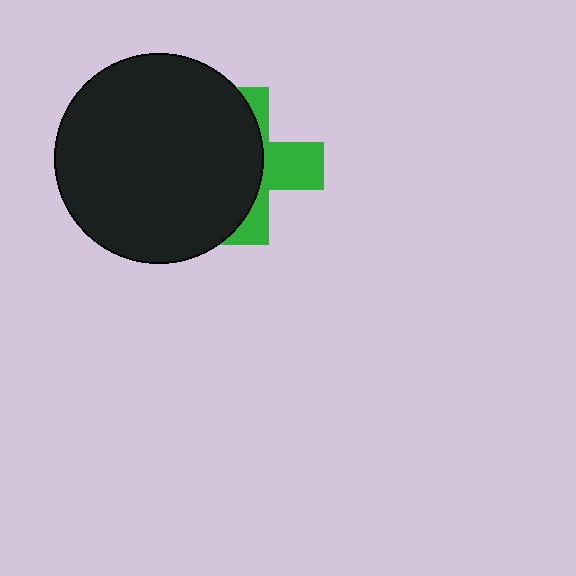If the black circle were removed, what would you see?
You would see the complete green cross.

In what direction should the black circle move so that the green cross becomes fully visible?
The black circle should move left. That is the shortest direction to clear the overlap and leave the green cross fully visible.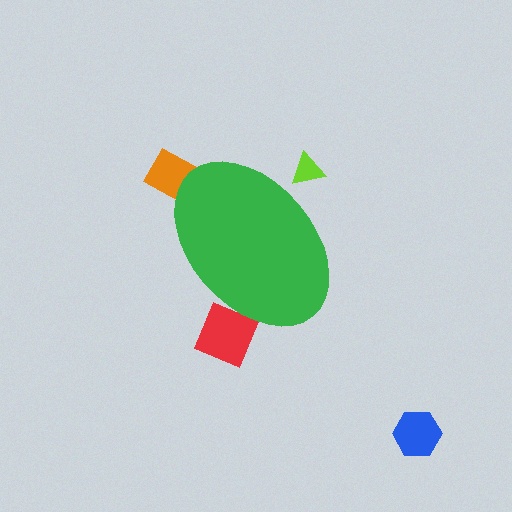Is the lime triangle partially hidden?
Yes, the lime triangle is partially hidden behind the green ellipse.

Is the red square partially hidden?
Yes, the red square is partially hidden behind the green ellipse.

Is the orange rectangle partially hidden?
Yes, the orange rectangle is partially hidden behind the green ellipse.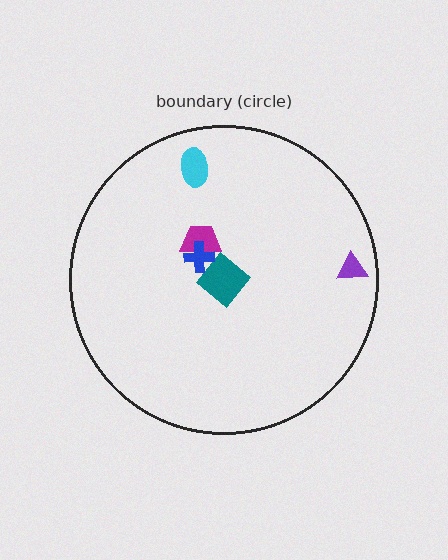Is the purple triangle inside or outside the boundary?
Inside.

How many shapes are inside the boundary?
5 inside, 0 outside.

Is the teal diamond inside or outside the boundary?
Inside.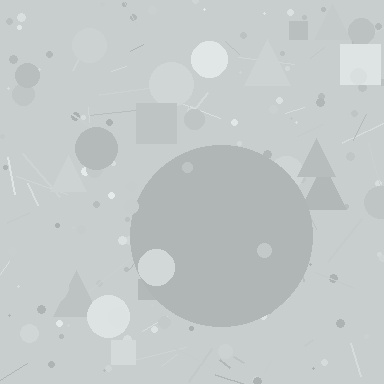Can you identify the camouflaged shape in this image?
The camouflaged shape is a circle.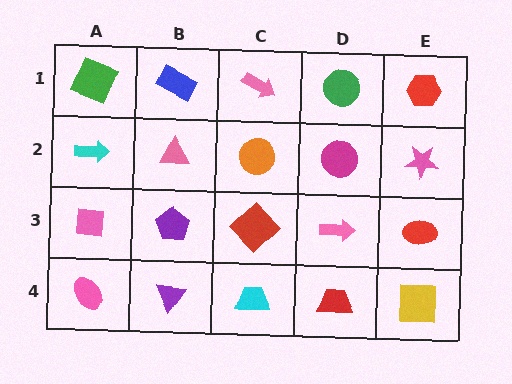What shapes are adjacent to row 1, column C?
An orange circle (row 2, column C), a blue rectangle (row 1, column B), a green circle (row 1, column D).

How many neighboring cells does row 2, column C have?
4.